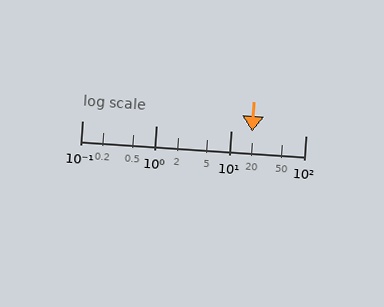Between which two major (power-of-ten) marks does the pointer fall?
The pointer is between 10 and 100.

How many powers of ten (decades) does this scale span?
The scale spans 3 decades, from 0.1 to 100.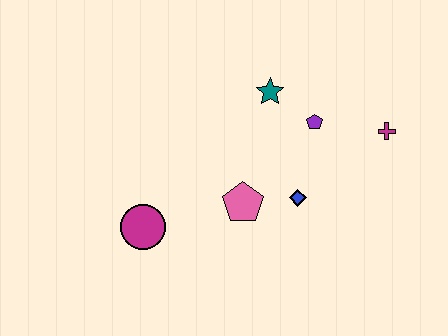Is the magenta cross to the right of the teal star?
Yes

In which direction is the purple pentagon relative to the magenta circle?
The purple pentagon is to the right of the magenta circle.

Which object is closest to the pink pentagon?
The blue diamond is closest to the pink pentagon.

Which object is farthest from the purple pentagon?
The magenta circle is farthest from the purple pentagon.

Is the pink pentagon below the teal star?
Yes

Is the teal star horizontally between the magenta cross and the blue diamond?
No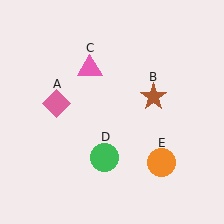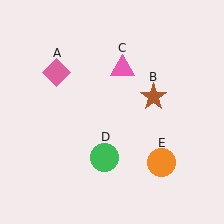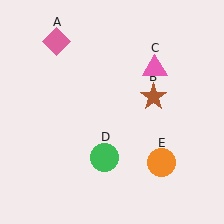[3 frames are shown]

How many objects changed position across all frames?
2 objects changed position: pink diamond (object A), pink triangle (object C).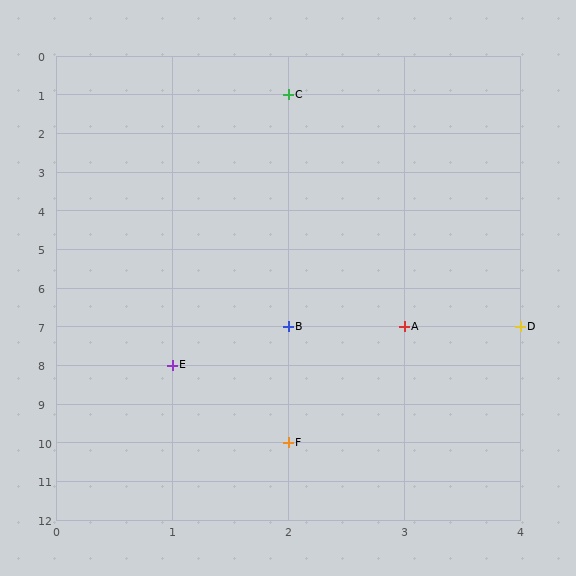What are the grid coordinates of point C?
Point C is at grid coordinates (2, 1).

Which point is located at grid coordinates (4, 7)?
Point D is at (4, 7).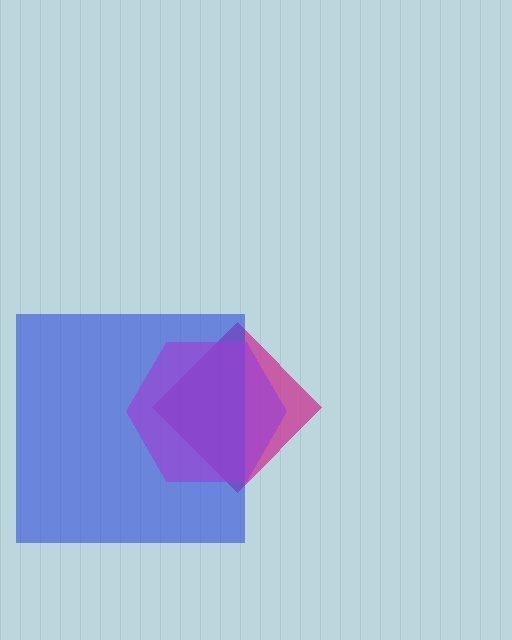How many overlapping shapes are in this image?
There are 3 overlapping shapes in the image.